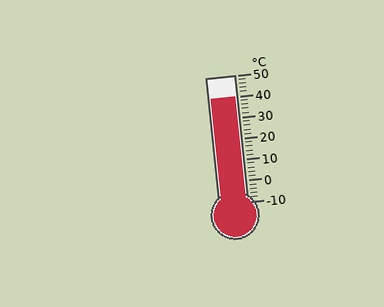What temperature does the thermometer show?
The thermometer shows approximately 40°C.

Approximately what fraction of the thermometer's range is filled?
The thermometer is filled to approximately 85% of its range.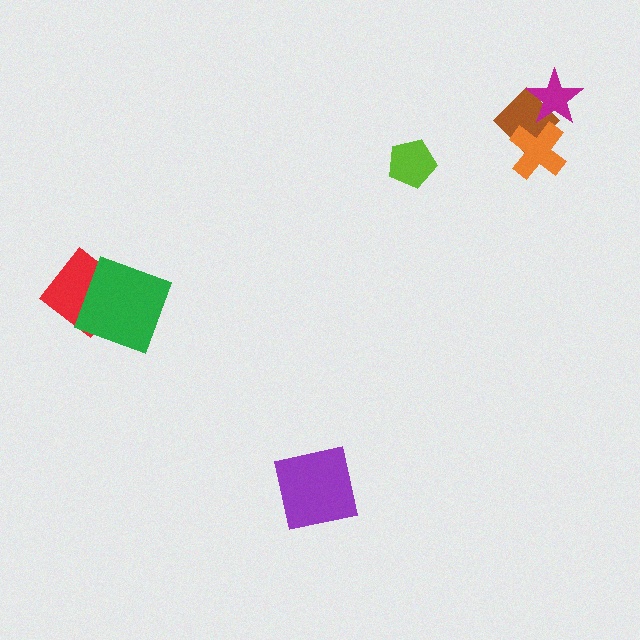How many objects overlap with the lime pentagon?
0 objects overlap with the lime pentagon.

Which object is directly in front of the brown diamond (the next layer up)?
The orange cross is directly in front of the brown diamond.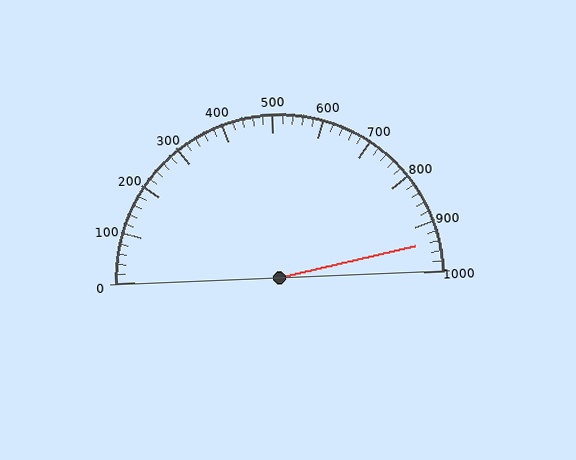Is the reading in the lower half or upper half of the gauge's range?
The reading is in the upper half of the range (0 to 1000).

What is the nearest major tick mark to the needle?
The nearest major tick mark is 900.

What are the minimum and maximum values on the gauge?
The gauge ranges from 0 to 1000.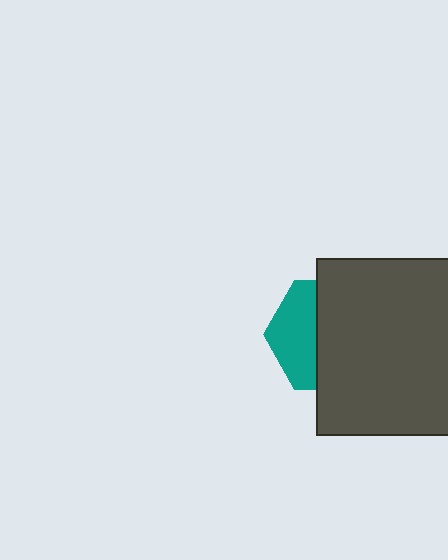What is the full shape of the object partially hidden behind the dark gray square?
The partially hidden object is a teal hexagon.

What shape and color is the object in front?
The object in front is a dark gray square.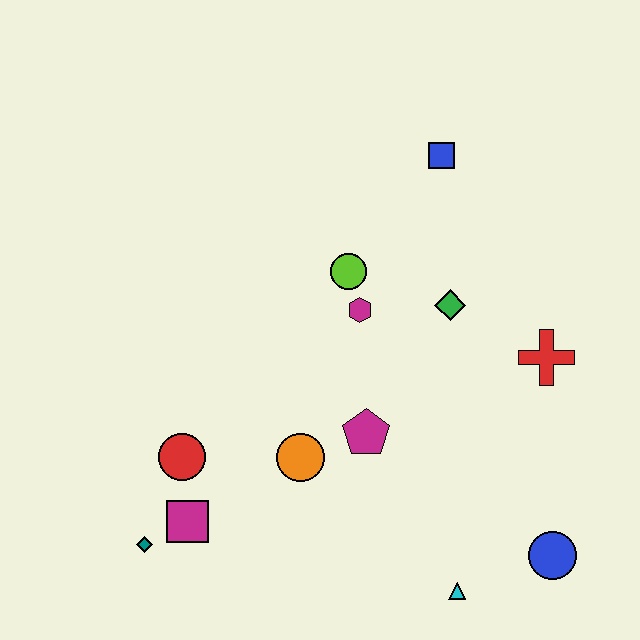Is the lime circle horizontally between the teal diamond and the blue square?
Yes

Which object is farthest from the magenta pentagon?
The blue square is farthest from the magenta pentagon.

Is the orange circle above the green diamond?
No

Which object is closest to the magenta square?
The teal diamond is closest to the magenta square.